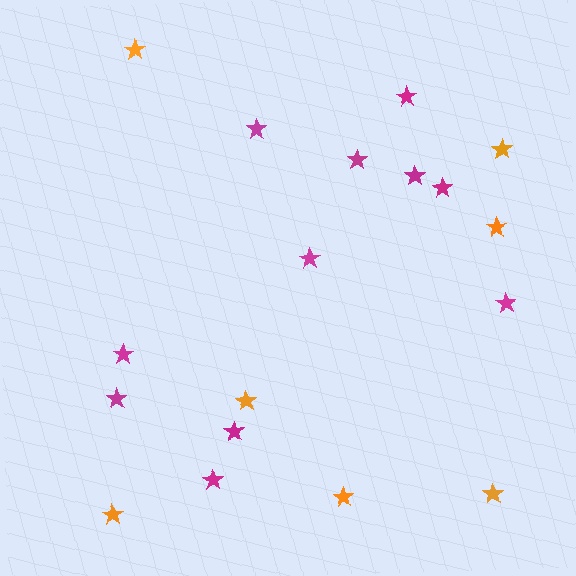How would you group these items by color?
There are 2 groups: one group of magenta stars (11) and one group of orange stars (7).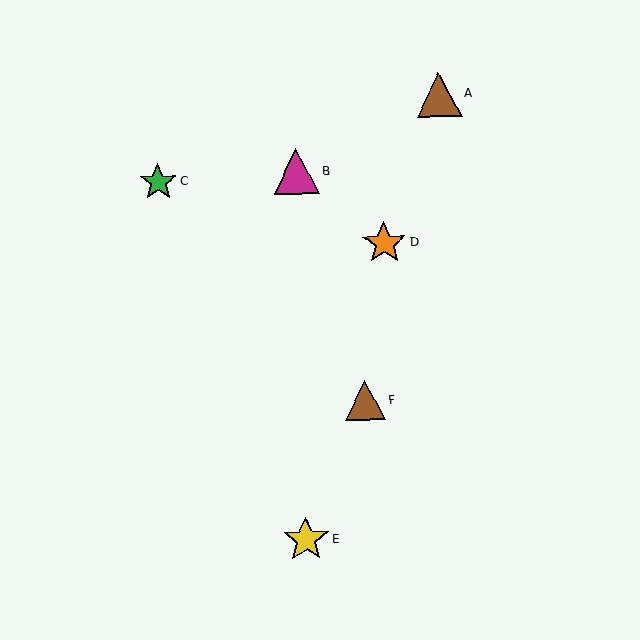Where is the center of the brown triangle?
The center of the brown triangle is at (439, 95).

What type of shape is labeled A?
Shape A is a brown triangle.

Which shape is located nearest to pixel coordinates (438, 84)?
The brown triangle (labeled A) at (439, 95) is nearest to that location.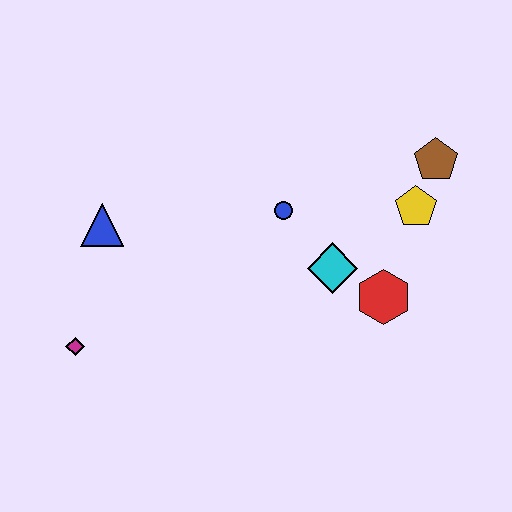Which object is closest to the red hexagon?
The cyan diamond is closest to the red hexagon.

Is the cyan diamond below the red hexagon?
No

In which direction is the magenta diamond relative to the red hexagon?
The magenta diamond is to the left of the red hexagon.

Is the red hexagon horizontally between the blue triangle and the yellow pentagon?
Yes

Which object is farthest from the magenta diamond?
The brown pentagon is farthest from the magenta diamond.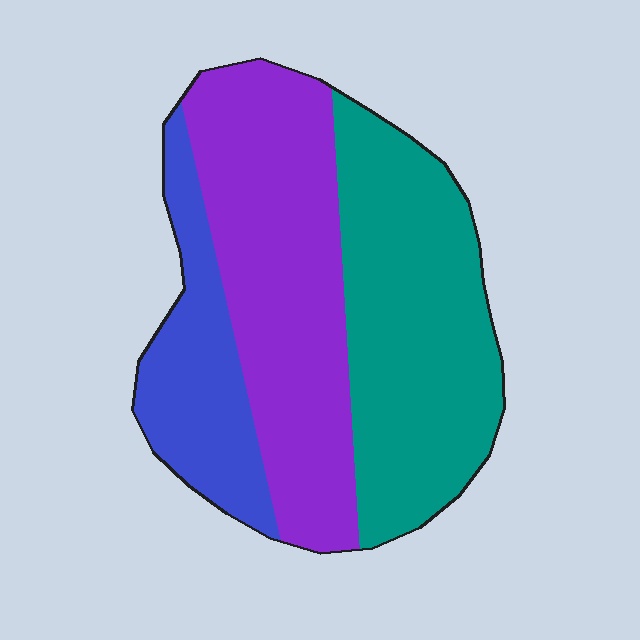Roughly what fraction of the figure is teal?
Teal covers around 40% of the figure.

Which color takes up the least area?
Blue, at roughly 20%.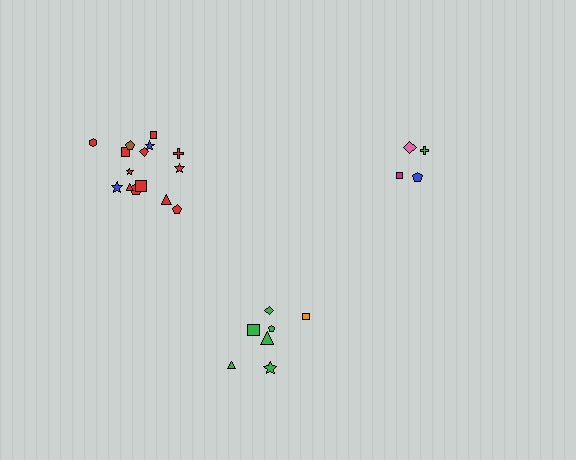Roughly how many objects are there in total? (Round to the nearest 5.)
Roughly 25 objects in total.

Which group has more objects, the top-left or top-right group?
The top-left group.